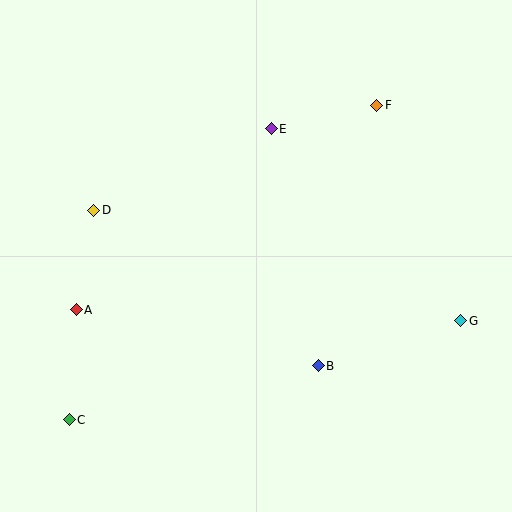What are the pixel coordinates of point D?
Point D is at (94, 210).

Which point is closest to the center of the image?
Point B at (318, 366) is closest to the center.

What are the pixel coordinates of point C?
Point C is at (69, 420).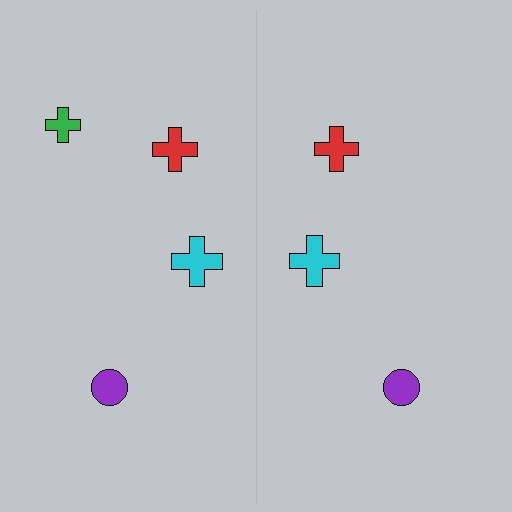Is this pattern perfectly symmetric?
No, the pattern is not perfectly symmetric. A green cross is missing from the right side.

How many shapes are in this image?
There are 7 shapes in this image.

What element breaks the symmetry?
A green cross is missing from the right side.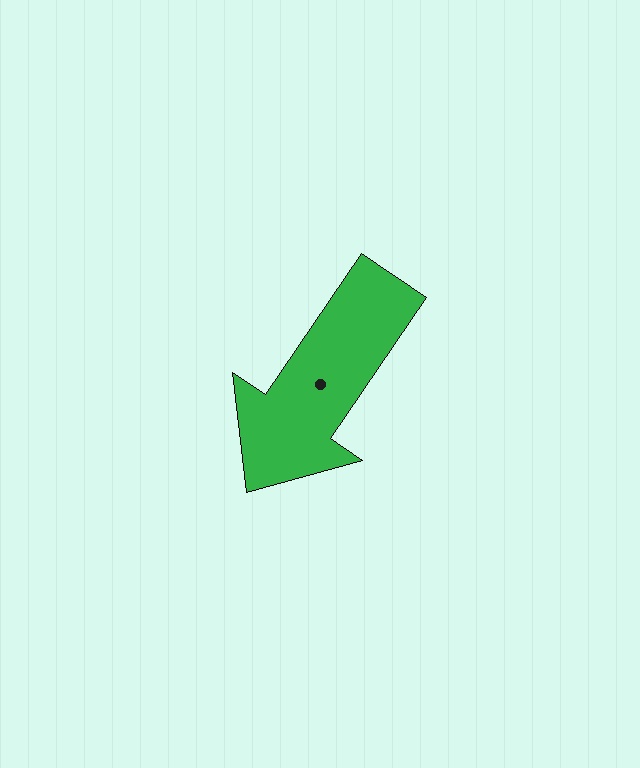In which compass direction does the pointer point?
Southwest.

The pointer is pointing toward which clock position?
Roughly 7 o'clock.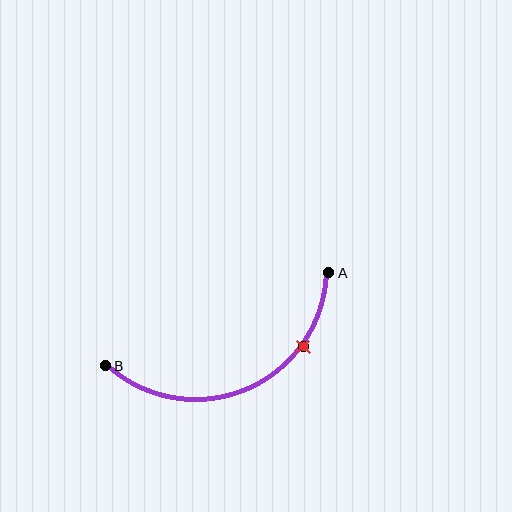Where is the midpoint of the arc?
The arc midpoint is the point on the curve farthest from the straight line joining A and B. It sits below that line.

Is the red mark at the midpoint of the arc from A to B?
No. The red mark lies on the arc but is closer to endpoint A. The arc midpoint would be at the point on the curve equidistant along the arc from both A and B.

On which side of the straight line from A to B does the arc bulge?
The arc bulges below the straight line connecting A and B.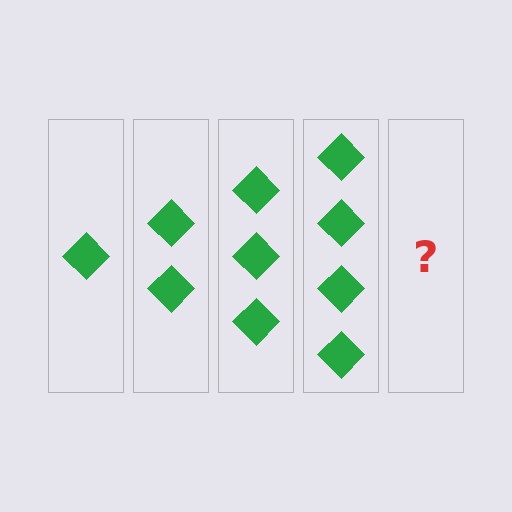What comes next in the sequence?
The next element should be 5 diamonds.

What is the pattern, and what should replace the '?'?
The pattern is that each step adds one more diamond. The '?' should be 5 diamonds.